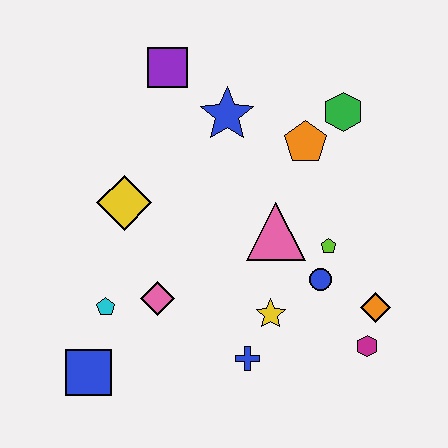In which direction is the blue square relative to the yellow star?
The blue square is to the left of the yellow star.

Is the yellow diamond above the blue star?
No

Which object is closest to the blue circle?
The lime pentagon is closest to the blue circle.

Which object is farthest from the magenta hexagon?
The purple square is farthest from the magenta hexagon.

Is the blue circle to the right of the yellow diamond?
Yes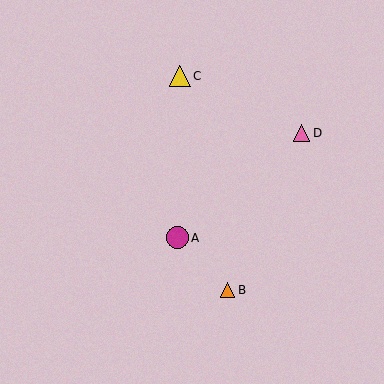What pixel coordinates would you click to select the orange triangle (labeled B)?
Click at (228, 290) to select the orange triangle B.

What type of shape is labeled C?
Shape C is a yellow triangle.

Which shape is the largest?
The magenta circle (labeled A) is the largest.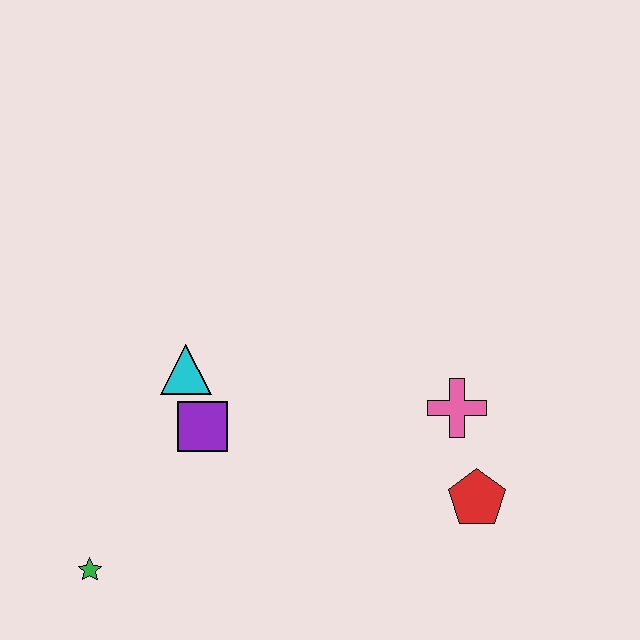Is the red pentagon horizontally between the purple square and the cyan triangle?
No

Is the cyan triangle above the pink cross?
Yes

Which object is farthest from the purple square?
The red pentagon is farthest from the purple square.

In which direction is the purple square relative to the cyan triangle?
The purple square is below the cyan triangle.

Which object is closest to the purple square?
The cyan triangle is closest to the purple square.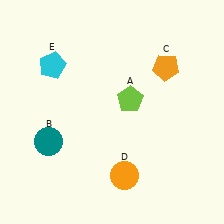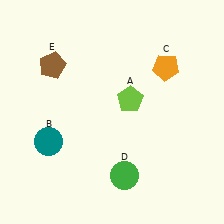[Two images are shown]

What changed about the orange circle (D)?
In Image 1, D is orange. In Image 2, it changed to green.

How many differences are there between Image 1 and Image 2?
There are 2 differences between the two images.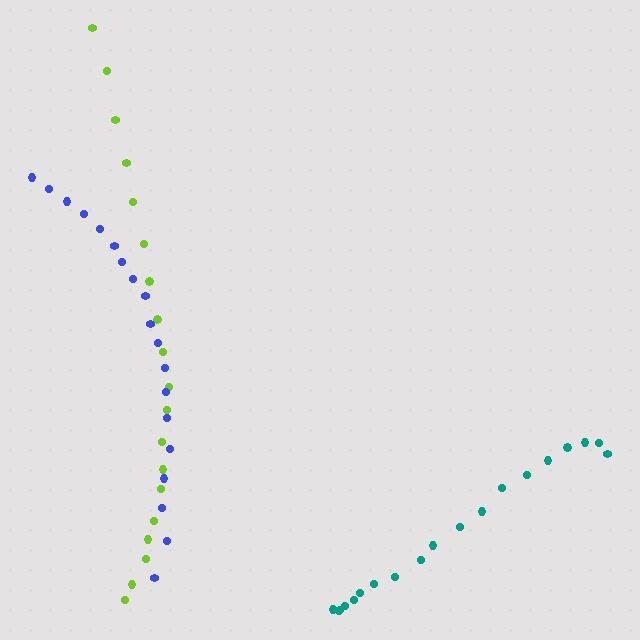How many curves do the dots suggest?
There are 3 distinct paths.